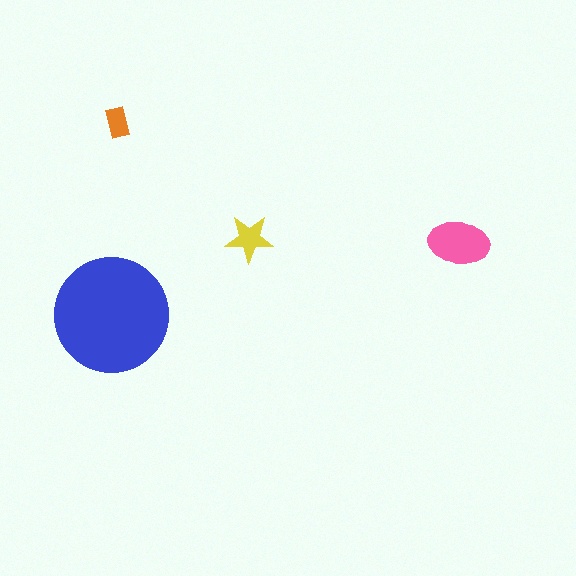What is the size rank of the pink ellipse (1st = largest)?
2nd.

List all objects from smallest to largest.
The orange rectangle, the yellow star, the pink ellipse, the blue circle.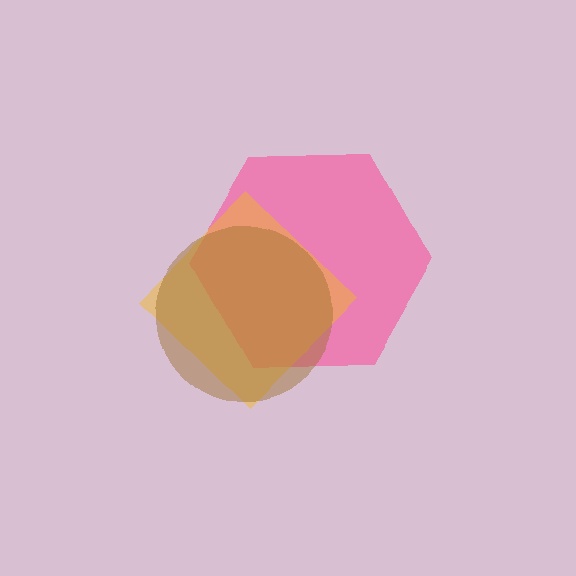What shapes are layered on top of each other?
The layered shapes are: a pink hexagon, a yellow diamond, a brown circle.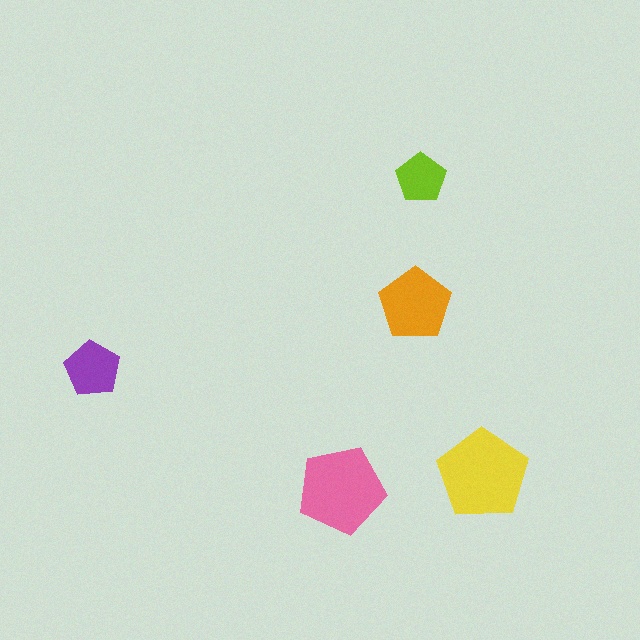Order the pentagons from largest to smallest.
the yellow one, the pink one, the orange one, the purple one, the lime one.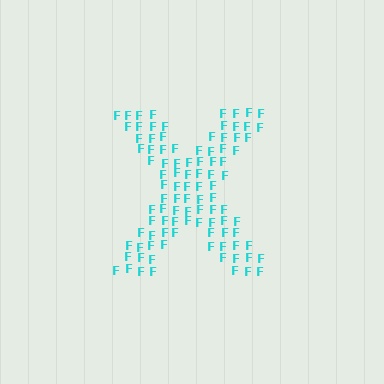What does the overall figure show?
The overall figure shows the letter X.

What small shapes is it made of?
It is made of small letter F's.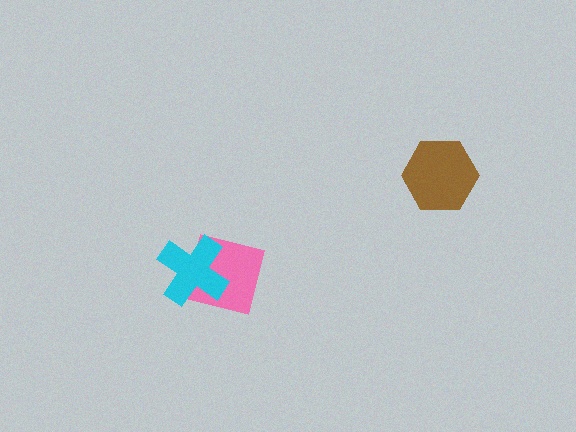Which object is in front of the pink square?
The cyan cross is in front of the pink square.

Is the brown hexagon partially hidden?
No, no other shape covers it.